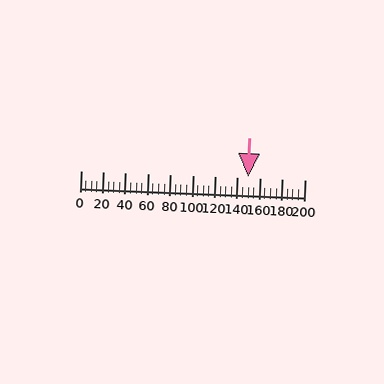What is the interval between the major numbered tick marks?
The major tick marks are spaced 20 units apart.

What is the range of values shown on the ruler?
The ruler shows values from 0 to 200.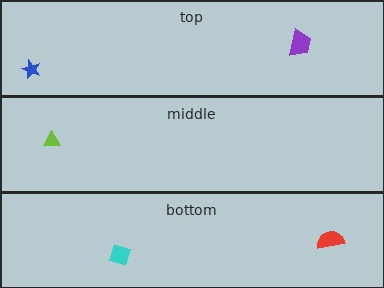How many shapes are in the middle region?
1.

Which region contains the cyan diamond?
The bottom region.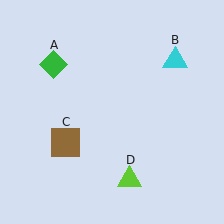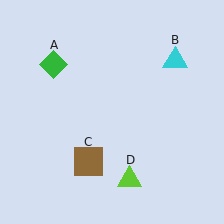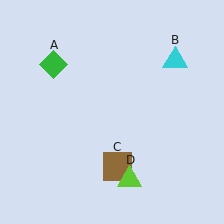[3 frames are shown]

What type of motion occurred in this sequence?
The brown square (object C) rotated counterclockwise around the center of the scene.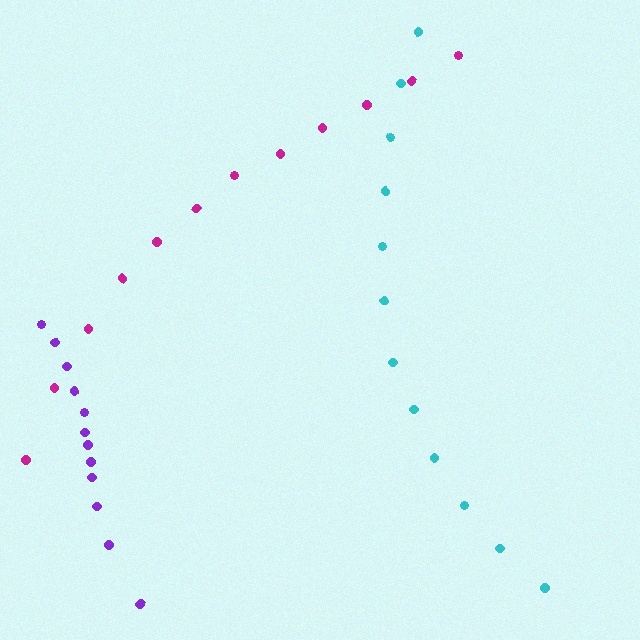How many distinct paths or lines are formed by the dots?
There are 3 distinct paths.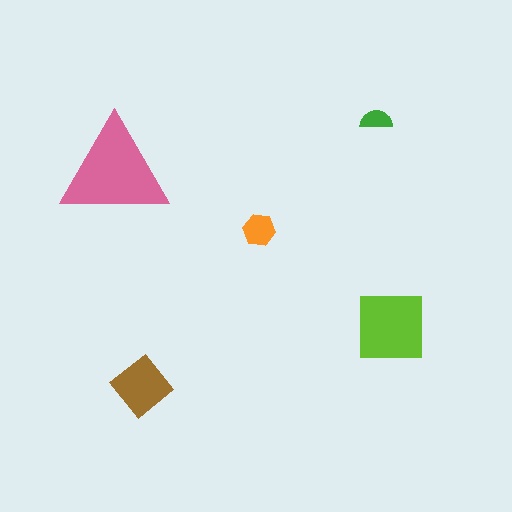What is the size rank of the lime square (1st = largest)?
2nd.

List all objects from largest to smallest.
The pink triangle, the lime square, the brown diamond, the orange hexagon, the green semicircle.